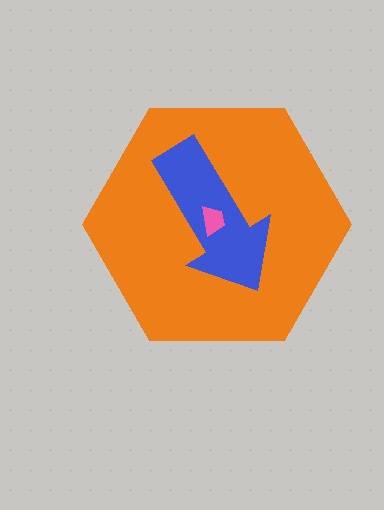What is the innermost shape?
The pink trapezoid.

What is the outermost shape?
The orange hexagon.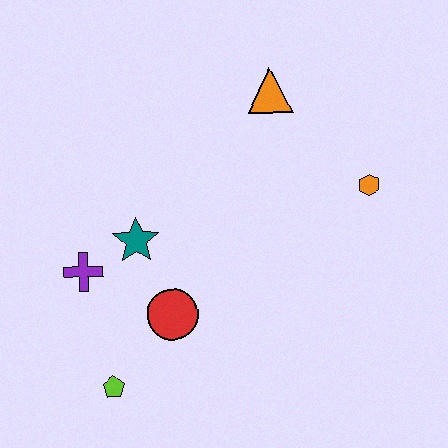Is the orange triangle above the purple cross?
Yes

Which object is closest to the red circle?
The teal star is closest to the red circle.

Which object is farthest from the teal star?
The orange hexagon is farthest from the teal star.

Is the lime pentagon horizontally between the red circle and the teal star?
No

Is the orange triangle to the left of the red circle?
No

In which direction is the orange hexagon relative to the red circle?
The orange hexagon is to the right of the red circle.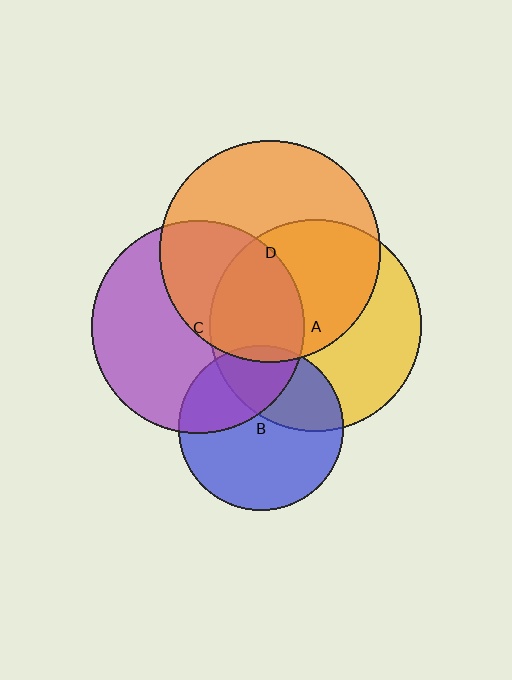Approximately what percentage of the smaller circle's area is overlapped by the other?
Approximately 35%.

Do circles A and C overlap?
Yes.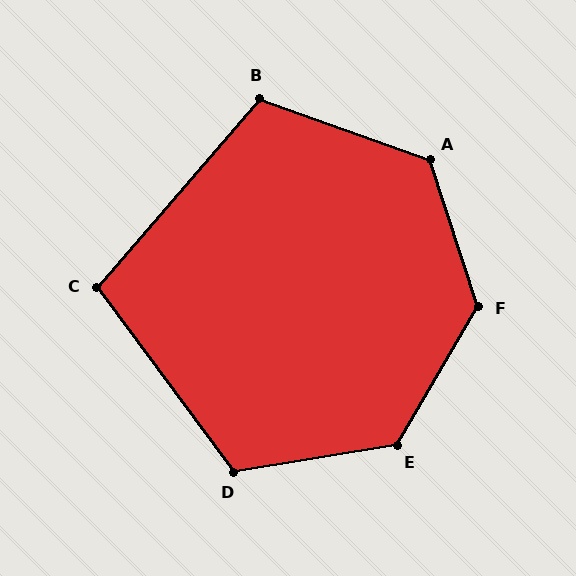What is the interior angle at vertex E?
Approximately 130 degrees (obtuse).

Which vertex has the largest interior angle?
F, at approximately 131 degrees.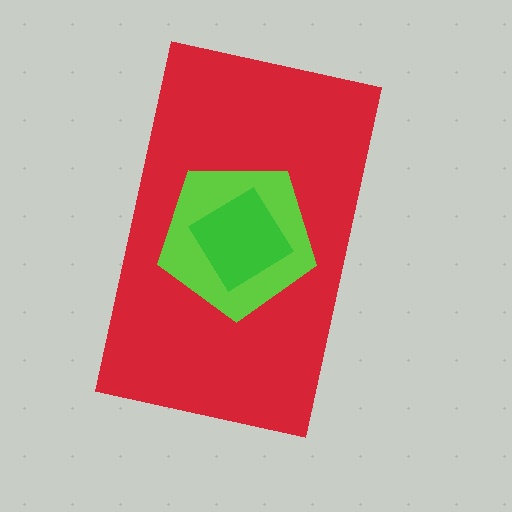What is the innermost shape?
The green diamond.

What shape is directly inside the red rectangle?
The lime pentagon.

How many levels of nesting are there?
3.